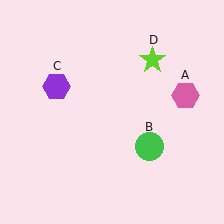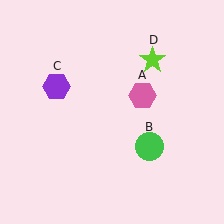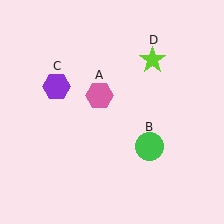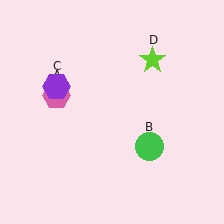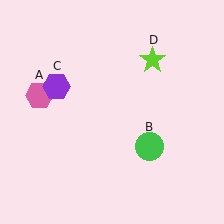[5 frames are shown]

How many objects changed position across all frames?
1 object changed position: pink hexagon (object A).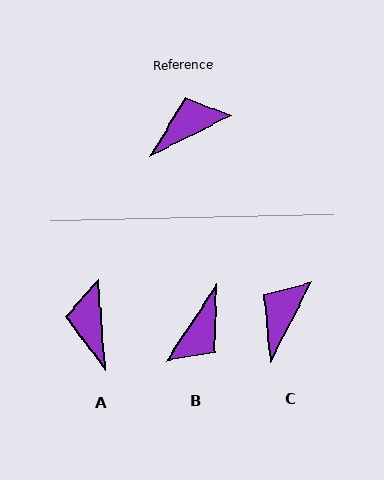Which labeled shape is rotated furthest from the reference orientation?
B, about 149 degrees away.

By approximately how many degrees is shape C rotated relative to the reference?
Approximately 37 degrees counter-clockwise.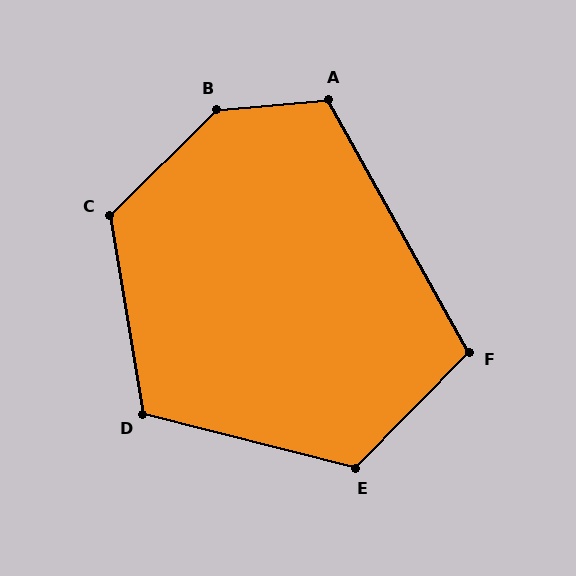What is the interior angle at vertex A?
Approximately 114 degrees (obtuse).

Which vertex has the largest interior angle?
B, at approximately 140 degrees.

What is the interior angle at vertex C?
Approximately 125 degrees (obtuse).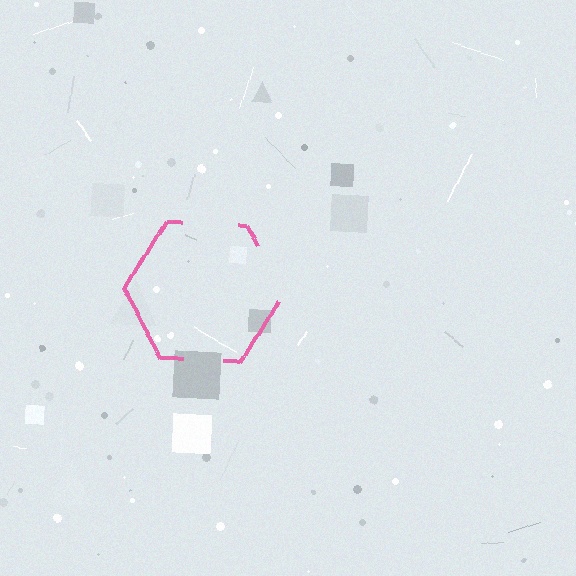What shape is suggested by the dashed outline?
The dashed outline suggests a hexagon.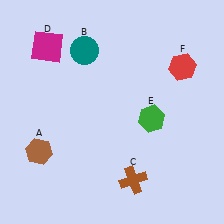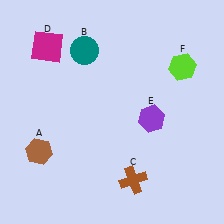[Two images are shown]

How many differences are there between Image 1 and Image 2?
There are 2 differences between the two images.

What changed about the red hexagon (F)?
In Image 1, F is red. In Image 2, it changed to lime.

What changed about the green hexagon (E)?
In Image 1, E is green. In Image 2, it changed to purple.